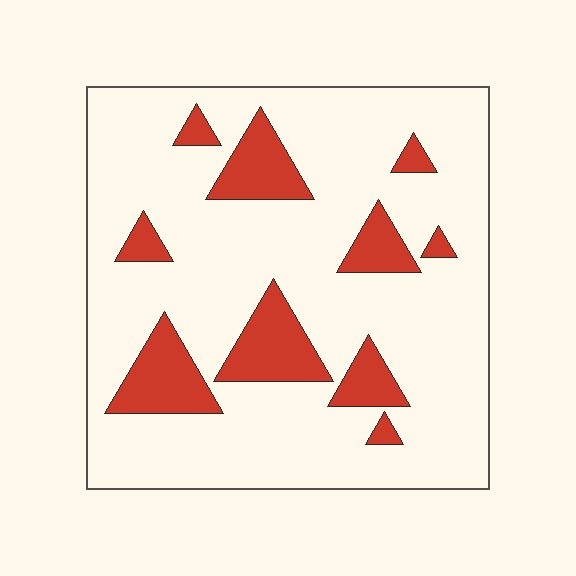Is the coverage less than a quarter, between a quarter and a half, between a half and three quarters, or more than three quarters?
Less than a quarter.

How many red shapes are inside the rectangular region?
10.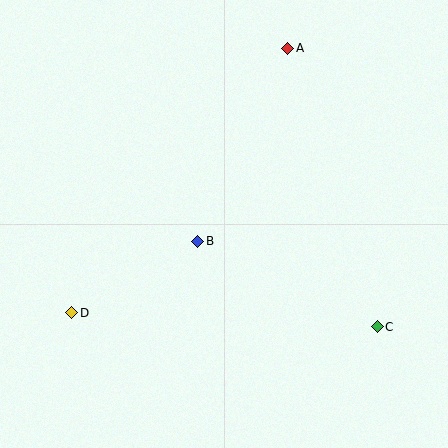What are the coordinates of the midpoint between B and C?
The midpoint between B and C is at (288, 284).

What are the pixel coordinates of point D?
Point D is at (72, 313).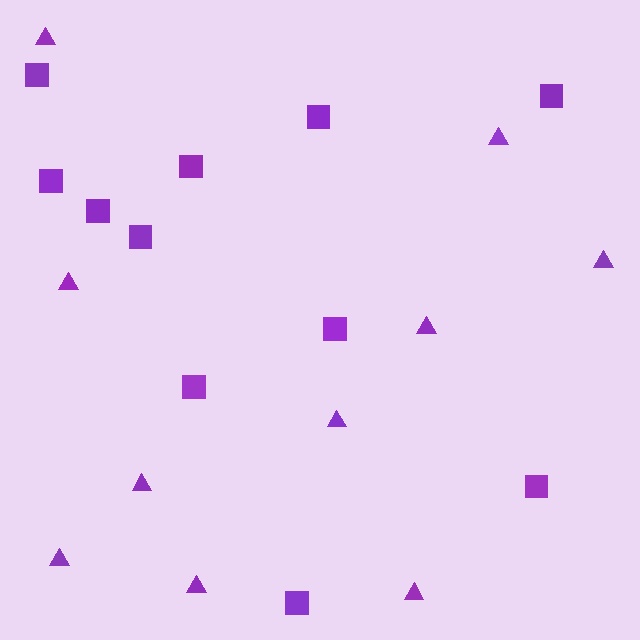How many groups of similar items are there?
There are 2 groups: one group of triangles (10) and one group of squares (11).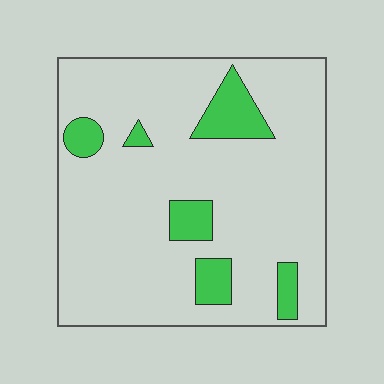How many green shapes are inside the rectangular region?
6.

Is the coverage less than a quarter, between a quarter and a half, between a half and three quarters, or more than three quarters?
Less than a quarter.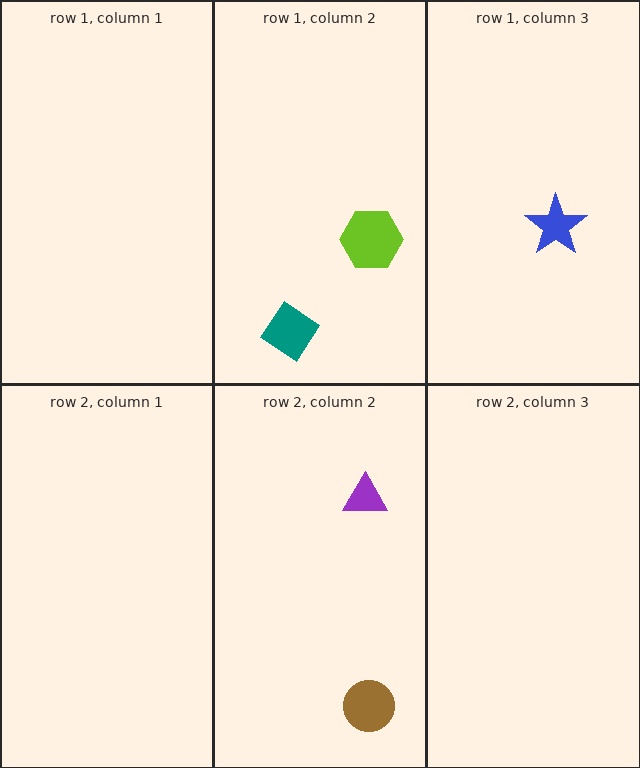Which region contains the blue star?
The row 1, column 3 region.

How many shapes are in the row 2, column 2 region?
2.